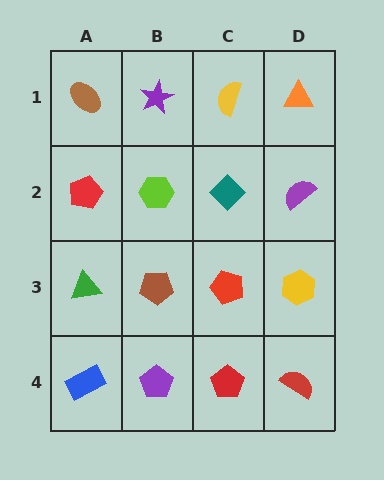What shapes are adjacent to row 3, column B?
A lime hexagon (row 2, column B), a purple pentagon (row 4, column B), a green triangle (row 3, column A), a red pentagon (row 3, column C).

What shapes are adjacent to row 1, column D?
A purple semicircle (row 2, column D), a yellow semicircle (row 1, column C).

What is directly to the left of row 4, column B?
A blue rectangle.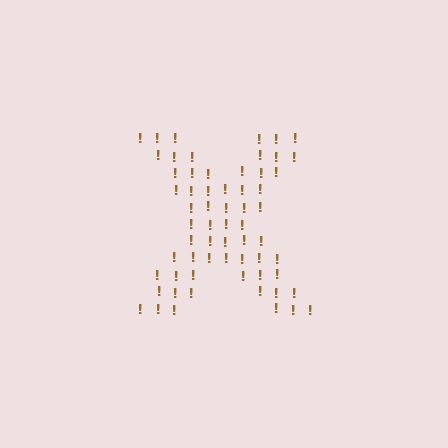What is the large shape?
The large shape is the letter X.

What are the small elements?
The small elements are exclamation marks.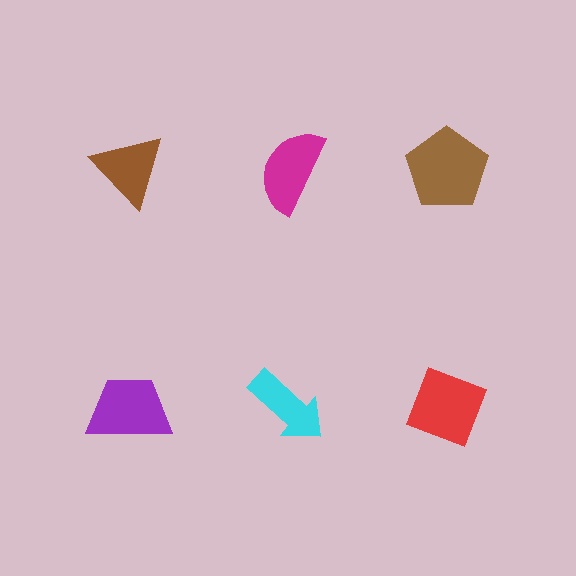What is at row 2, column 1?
A purple trapezoid.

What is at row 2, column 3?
A red diamond.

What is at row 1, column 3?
A brown pentagon.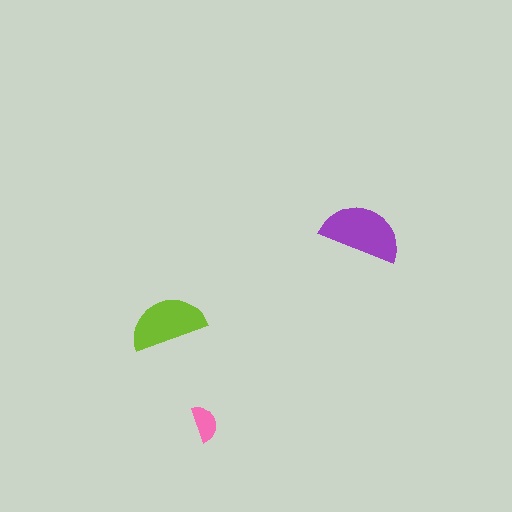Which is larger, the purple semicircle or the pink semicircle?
The purple one.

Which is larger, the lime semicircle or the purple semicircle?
The purple one.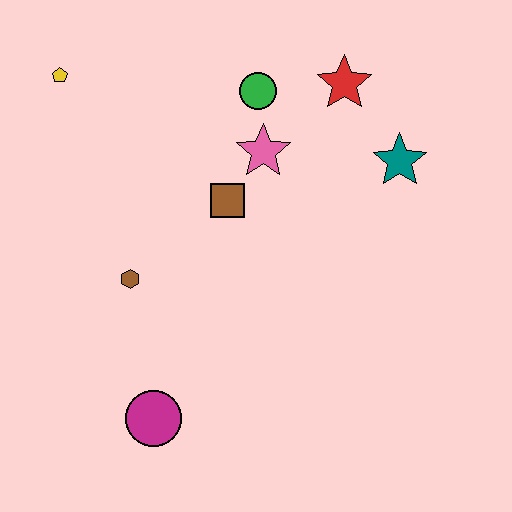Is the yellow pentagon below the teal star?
No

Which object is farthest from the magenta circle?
The red star is farthest from the magenta circle.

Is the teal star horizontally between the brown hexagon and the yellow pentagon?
No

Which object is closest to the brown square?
The pink star is closest to the brown square.